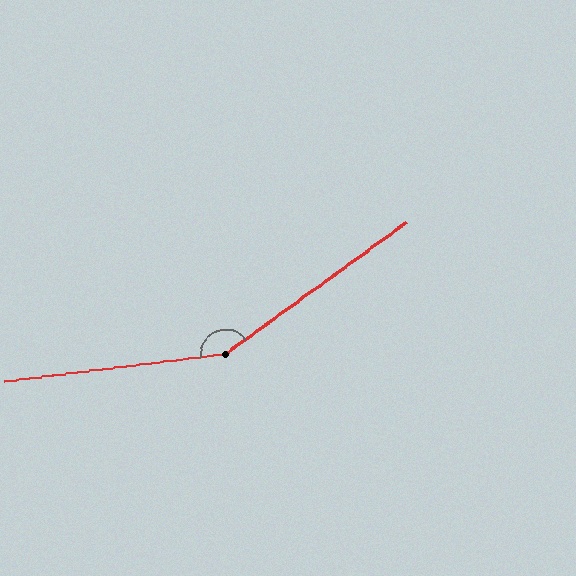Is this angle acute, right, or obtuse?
It is obtuse.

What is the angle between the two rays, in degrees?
Approximately 151 degrees.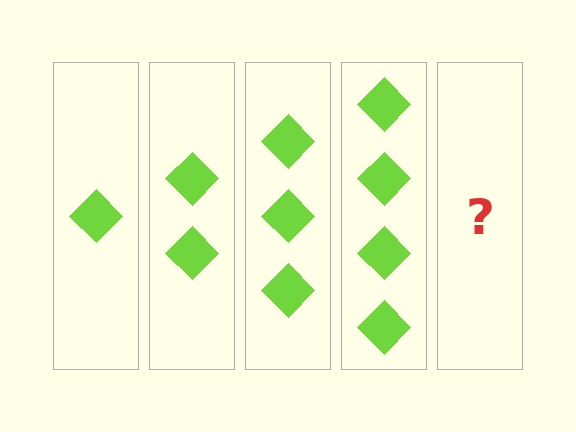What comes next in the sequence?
The next element should be 5 diamonds.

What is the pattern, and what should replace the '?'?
The pattern is that each step adds one more diamond. The '?' should be 5 diamonds.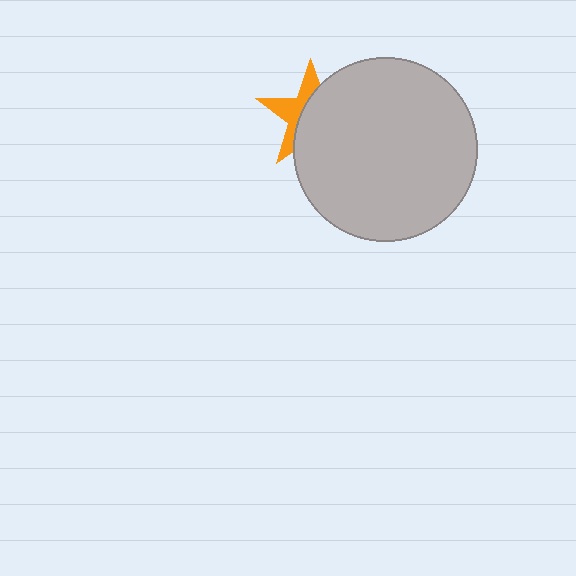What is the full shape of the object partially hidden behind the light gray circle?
The partially hidden object is an orange star.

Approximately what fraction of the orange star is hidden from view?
Roughly 60% of the orange star is hidden behind the light gray circle.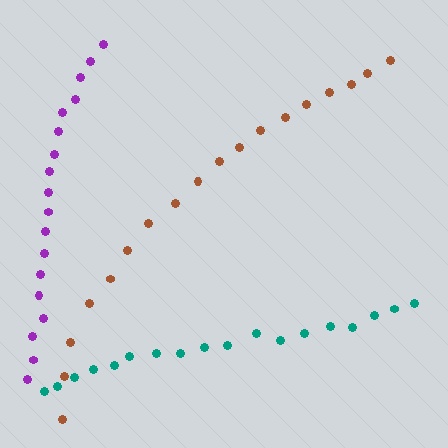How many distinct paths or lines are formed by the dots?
There are 3 distinct paths.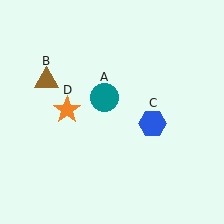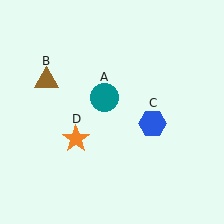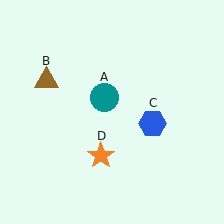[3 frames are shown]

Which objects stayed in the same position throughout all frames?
Teal circle (object A) and brown triangle (object B) and blue hexagon (object C) remained stationary.